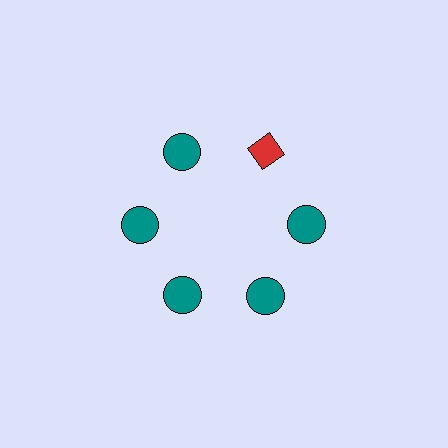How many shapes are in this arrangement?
There are 6 shapes arranged in a ring pattern.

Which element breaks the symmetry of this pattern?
The red diamond at roughly the 1 o'clock position breaks the symmetry. All other shapes are teal circles.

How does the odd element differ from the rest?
It differs in both color (red instead of teal) and shape (diamond instead of circle).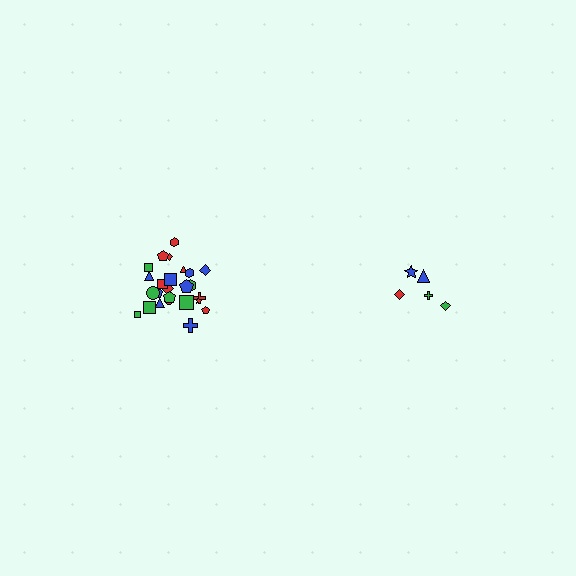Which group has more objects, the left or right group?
The left group.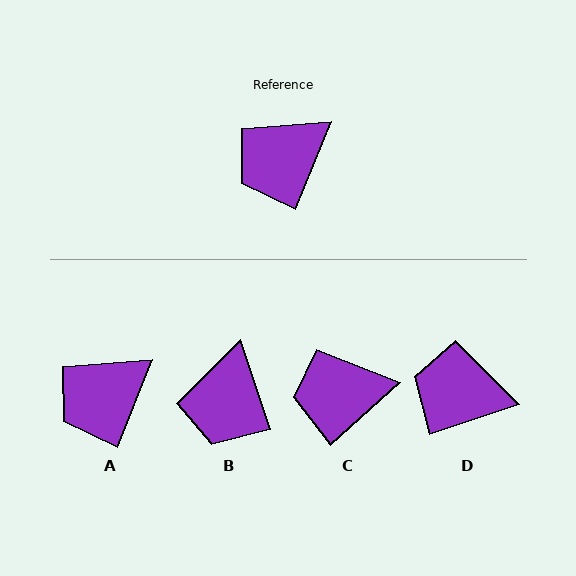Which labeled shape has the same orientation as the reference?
A.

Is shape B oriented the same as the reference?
No, it is off by about 40 degrees.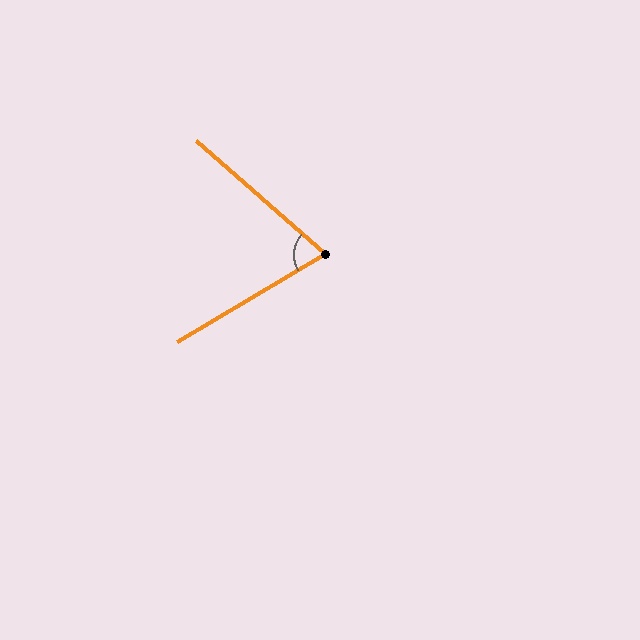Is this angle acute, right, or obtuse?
It is acute.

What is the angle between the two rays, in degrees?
Approximately 72 degrees.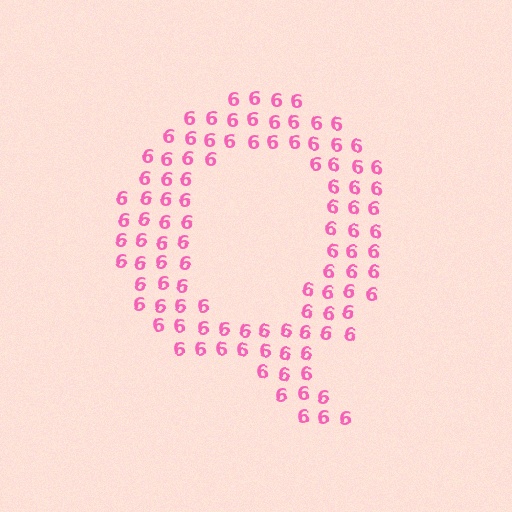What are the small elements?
The small elements are digit 6's.